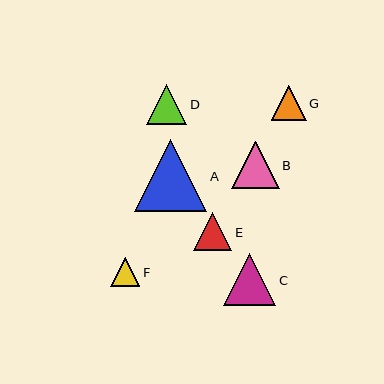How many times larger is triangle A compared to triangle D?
Triangle A is approximately 1.8 times the size of triangle D.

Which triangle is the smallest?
Triangle F is the smallest with a size of approximately 29 pixels.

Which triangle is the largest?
Triangle A is the largest with a size of approximately 72 pixels.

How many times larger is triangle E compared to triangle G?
Triangle E is approximately 1.1 times the size of triangle G.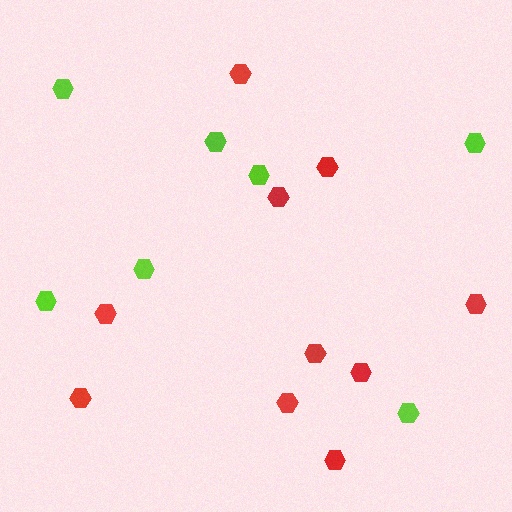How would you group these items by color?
There are 2 groups: one group of red hexagons (10) and one group of lime hexagons (7).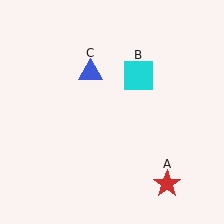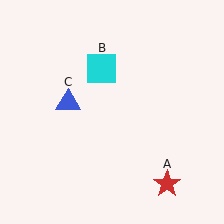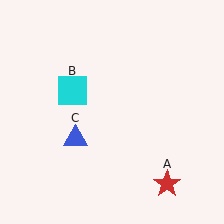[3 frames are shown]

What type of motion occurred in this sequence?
The cyan square (object B), blue triangle (object C) rotated counterclockwise around the center of the scene.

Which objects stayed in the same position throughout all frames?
Red star (object A) remained stationary.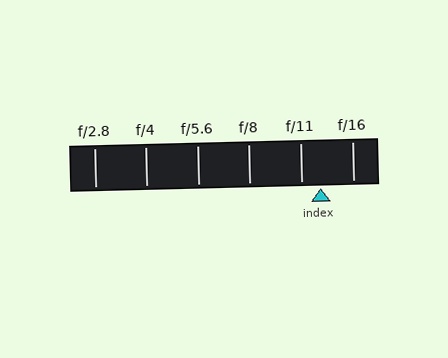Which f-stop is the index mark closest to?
The index mark is closest to f/11.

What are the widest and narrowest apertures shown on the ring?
The widest aperture shown is f/2.8 and the narrowest is f/16.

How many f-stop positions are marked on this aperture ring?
There are 6 f-stop positions marked.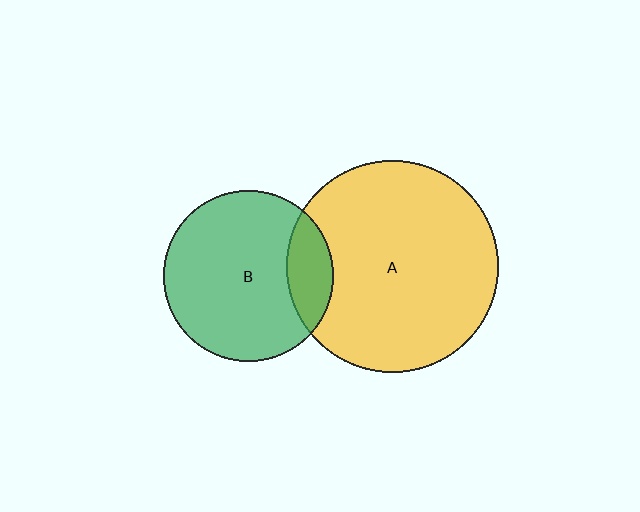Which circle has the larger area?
Circle A (yellow).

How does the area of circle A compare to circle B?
Approximately 1.5 times.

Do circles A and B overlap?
Yes.